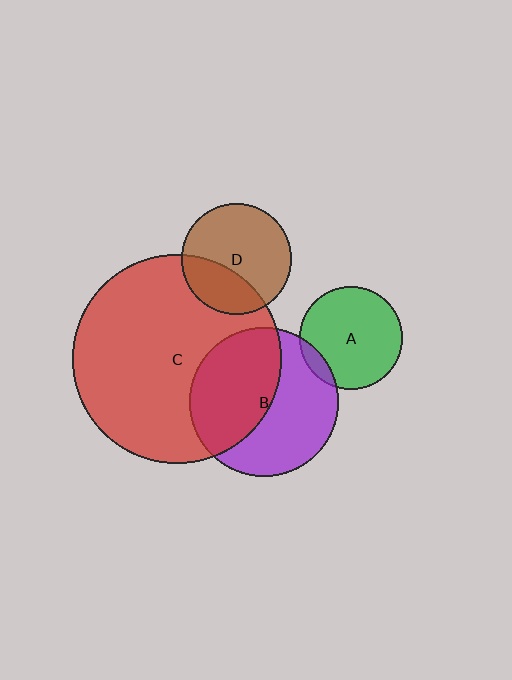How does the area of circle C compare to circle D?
Approximately 3.6 times.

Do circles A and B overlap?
Yes.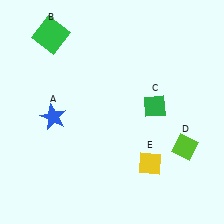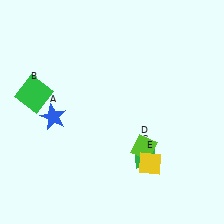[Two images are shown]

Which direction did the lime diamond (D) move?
The lime diamond (D) moved left.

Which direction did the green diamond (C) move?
The green diamond (C) moved down.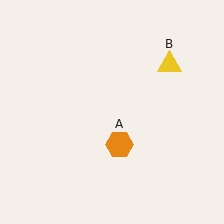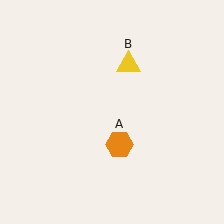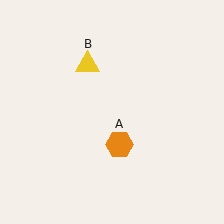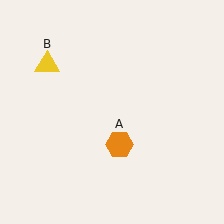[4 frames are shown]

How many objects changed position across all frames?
1 object changed position: yellow triangle (object B).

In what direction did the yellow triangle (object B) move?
The yellow triangle (object B) moved left.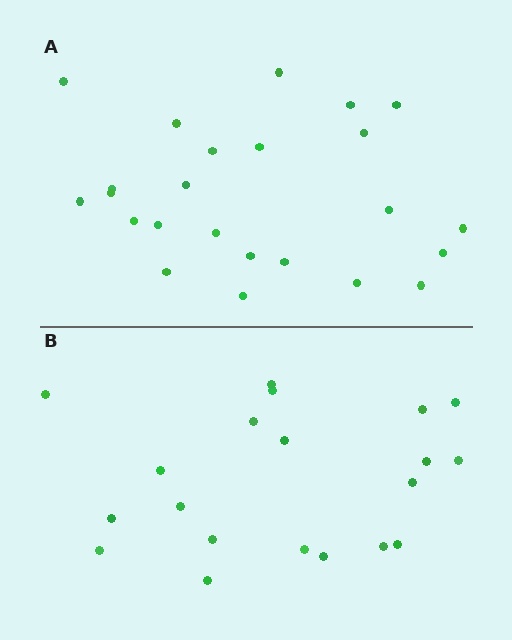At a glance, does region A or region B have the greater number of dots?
Region A (the top region) has more dots.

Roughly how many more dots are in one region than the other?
Region A has about 4 more dots than region B.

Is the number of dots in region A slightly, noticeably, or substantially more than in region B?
Region A has only slightly more — the two regions are fairly close. The ratio is roughly 1.2 to 1.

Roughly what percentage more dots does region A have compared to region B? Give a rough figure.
About 20% more.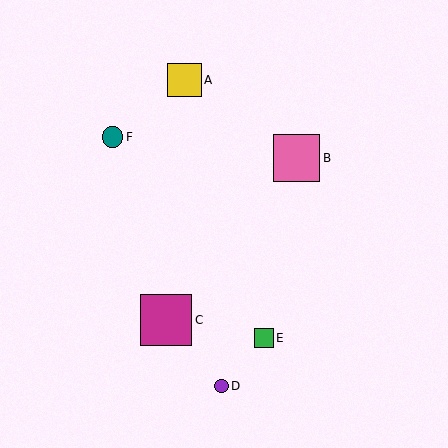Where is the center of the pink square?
The center of the pink square is at (297, 158).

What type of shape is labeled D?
Shape D is a purple circle.